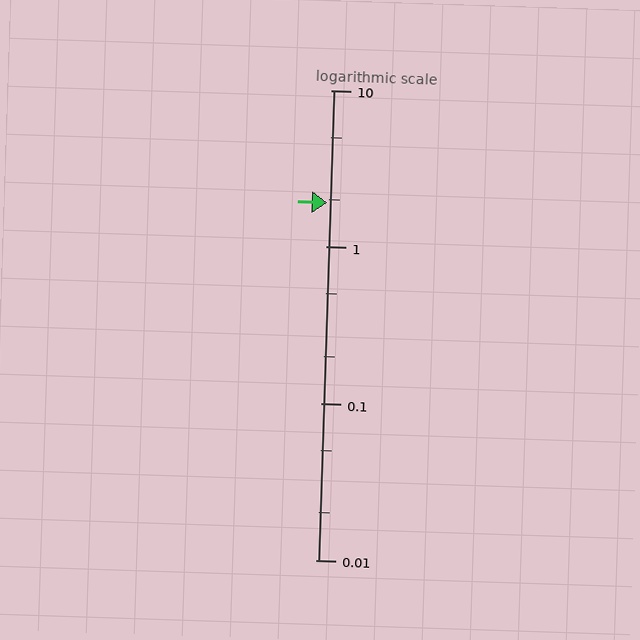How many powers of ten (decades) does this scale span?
The scale spans 3 decades, from 0.01 to 10.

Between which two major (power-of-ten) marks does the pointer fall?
The pointer is between 1 and 10.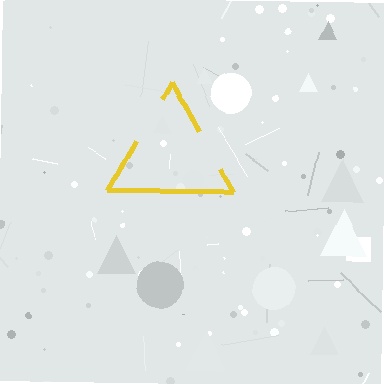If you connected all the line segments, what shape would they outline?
They would outline a triangle.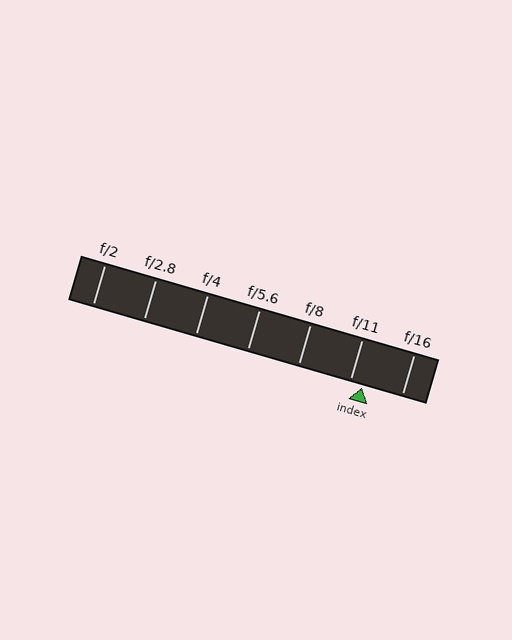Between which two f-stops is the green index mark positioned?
The index mark is between f/11 and f/16.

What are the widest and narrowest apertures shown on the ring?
The widest aperture shown is f/2 and the narrowest is f/16.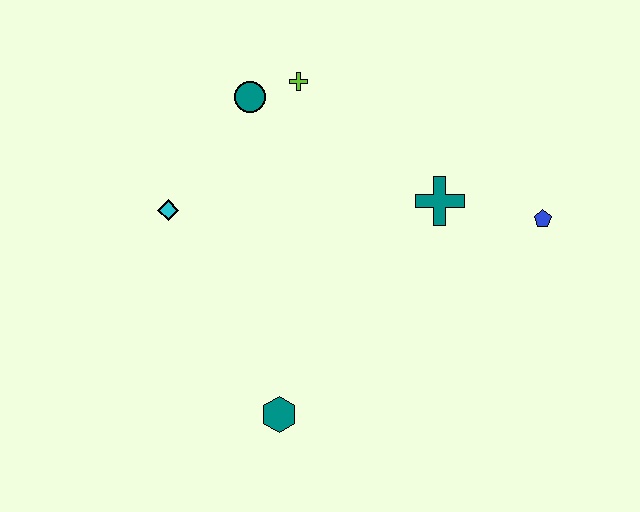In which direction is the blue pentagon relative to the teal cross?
The blue pentagon is to the right of the teal cross.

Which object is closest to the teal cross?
The blue pentagon is closest to the teal cross.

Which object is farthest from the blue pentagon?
The cyan diamond is farthest from the blue pentagon.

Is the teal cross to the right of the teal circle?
Yes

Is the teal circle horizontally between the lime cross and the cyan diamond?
Yes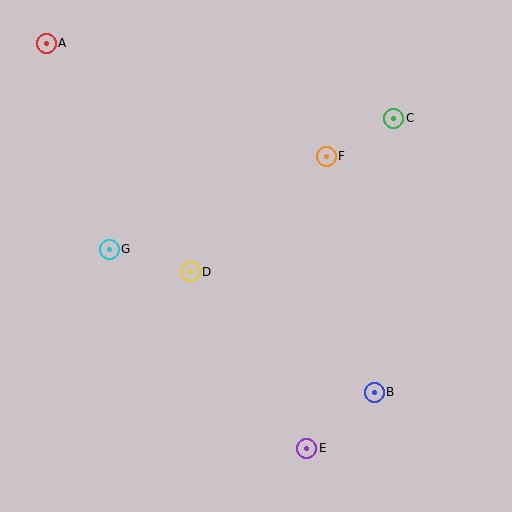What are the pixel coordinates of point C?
Point C is at (394, 118).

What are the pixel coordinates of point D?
Point D is at (190, 272).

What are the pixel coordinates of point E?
Point E is at (307, 448).